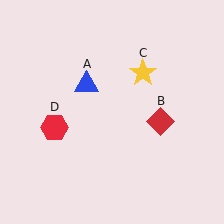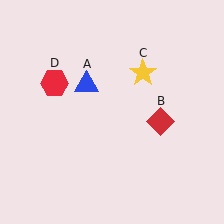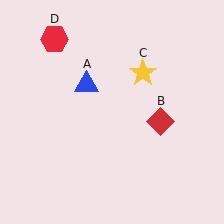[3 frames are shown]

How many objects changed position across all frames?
1 object changed position: red hexagon (object D).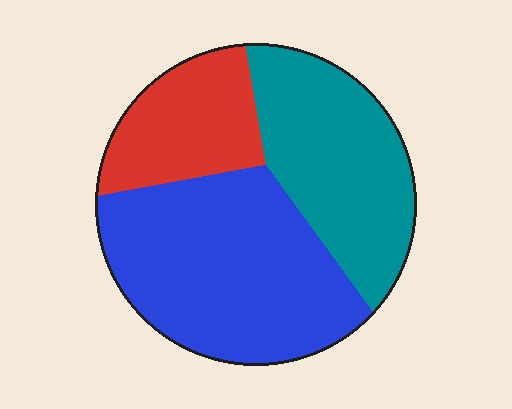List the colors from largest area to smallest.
From largest to smallest: blue, teal, red.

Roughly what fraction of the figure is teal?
Teal covers 33% of the figure.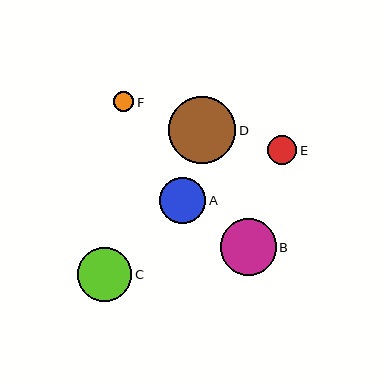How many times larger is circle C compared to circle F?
Circle C is approximately 2.6 times the size of circle F.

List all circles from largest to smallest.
From largest to smallest: D, B, C, A, E, F.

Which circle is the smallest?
Circle F is the smallest with a size of approximately 20 pixels.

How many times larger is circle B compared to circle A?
Circle B is approximately 1.2 times the size of circle A.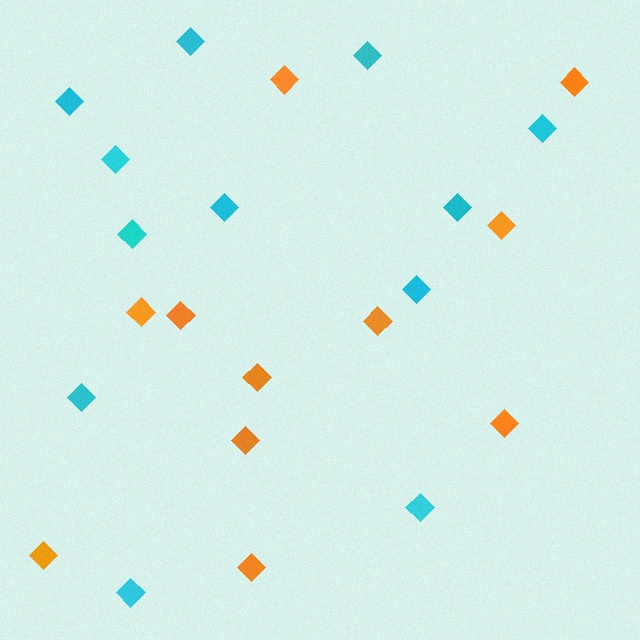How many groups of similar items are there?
There are 2 groups: one group of orange diamonds (11) and one group of cyan diamonds (12).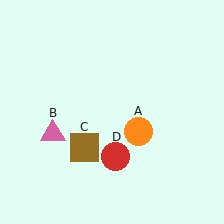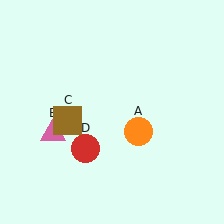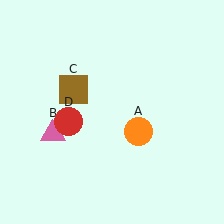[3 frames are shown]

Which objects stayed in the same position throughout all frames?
Orange circle (object A) and pink triangle (object B) remained stationary.